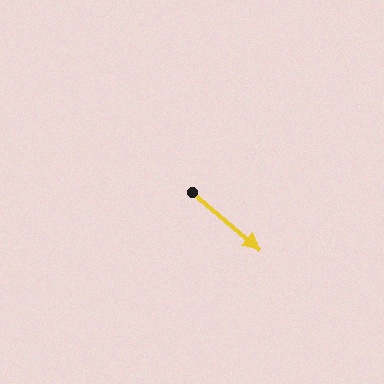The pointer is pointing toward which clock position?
Roughly 4 o'clock.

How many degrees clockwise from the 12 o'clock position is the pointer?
Approximately 130 degrees.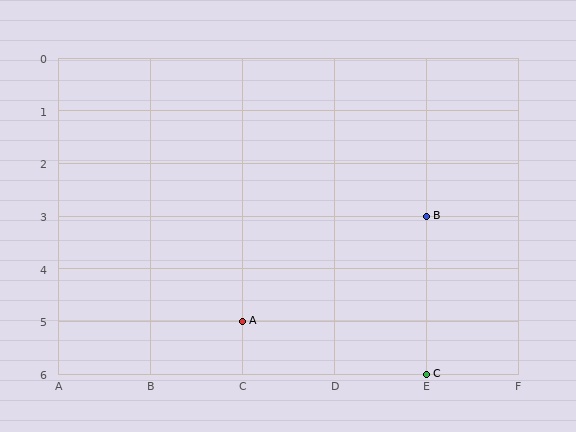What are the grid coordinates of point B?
Point B is at grid coordinates (E, 3).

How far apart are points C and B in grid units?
Points C and B are 3 rows apart.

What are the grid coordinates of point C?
Point C is at grid coordinates (E, 6).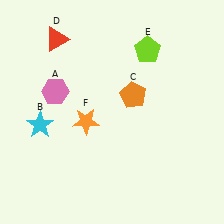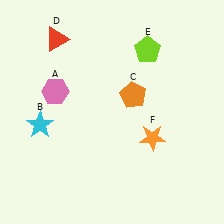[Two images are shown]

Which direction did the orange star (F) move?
The orange star (F) moved right.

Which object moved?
The orange star (F) moved right.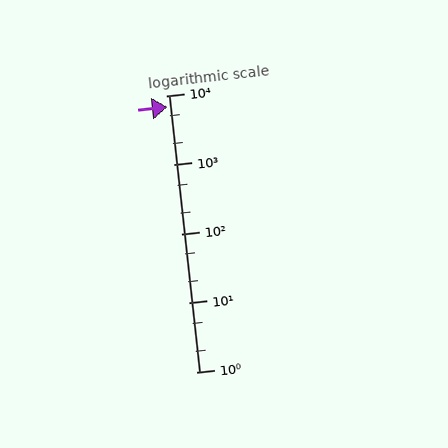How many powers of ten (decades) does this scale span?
The scale spans 4 decades, from 1 to 10000.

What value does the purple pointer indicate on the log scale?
The pointer indicates approximately 6800.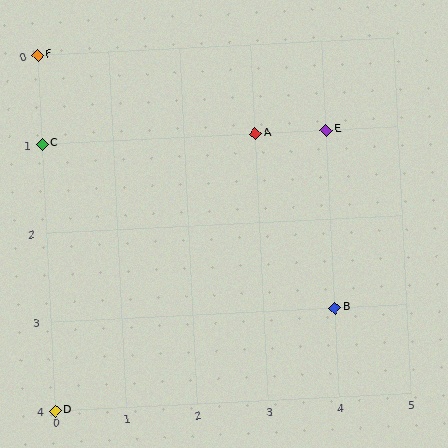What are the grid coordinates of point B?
Point B is at grid coordinates (4, 3).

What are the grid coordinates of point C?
Point C is at grid coordinates (0, 1).